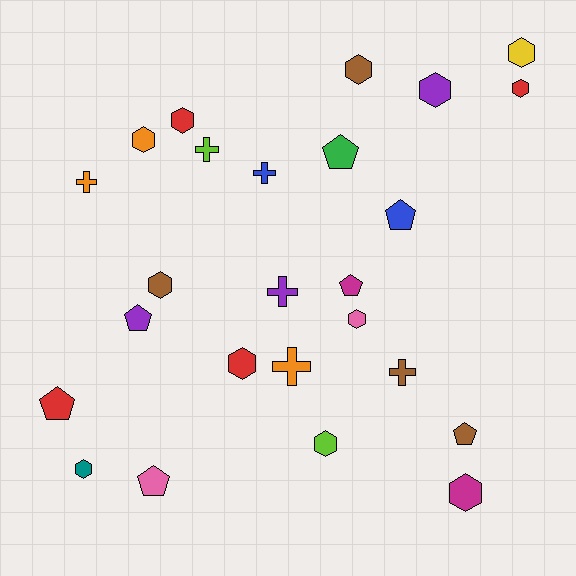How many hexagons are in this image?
There are 12 hexagons.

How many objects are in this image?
There are 25 objects.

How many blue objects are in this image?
There are 2 blue objects.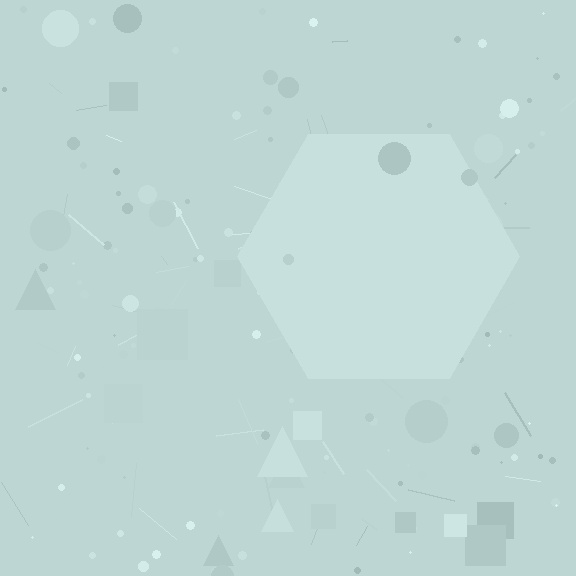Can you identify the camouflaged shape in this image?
The camouflaged shape is a hexagon.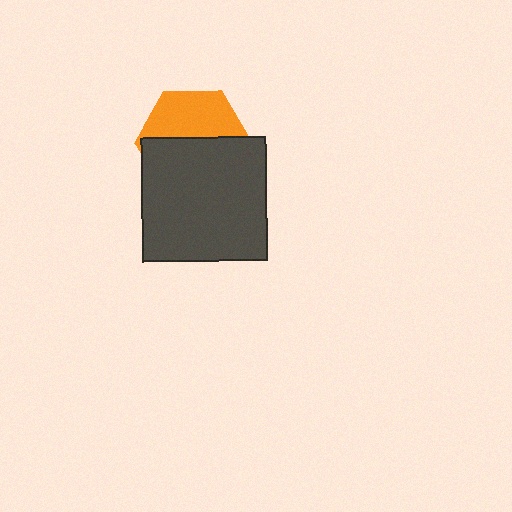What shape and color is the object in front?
The object in front is a dark gray square.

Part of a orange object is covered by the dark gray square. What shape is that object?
It is a hexagon.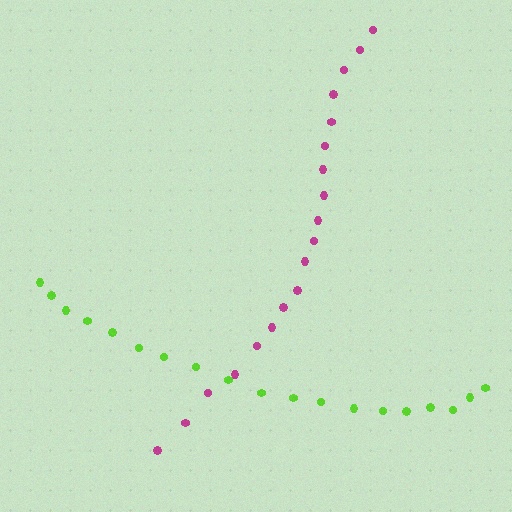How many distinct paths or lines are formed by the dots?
There are 2 distinct paths.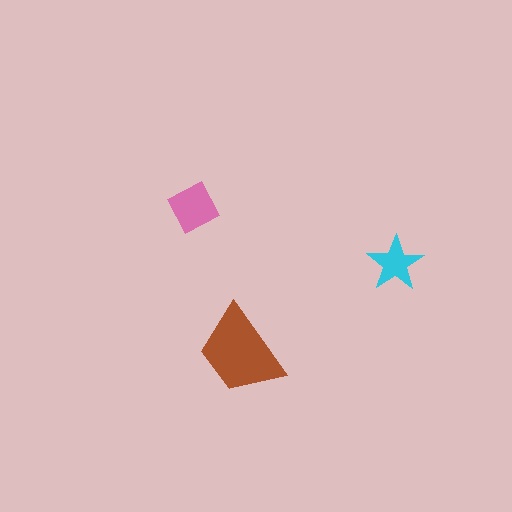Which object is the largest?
The brown trapezoid.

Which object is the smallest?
The cyan star.